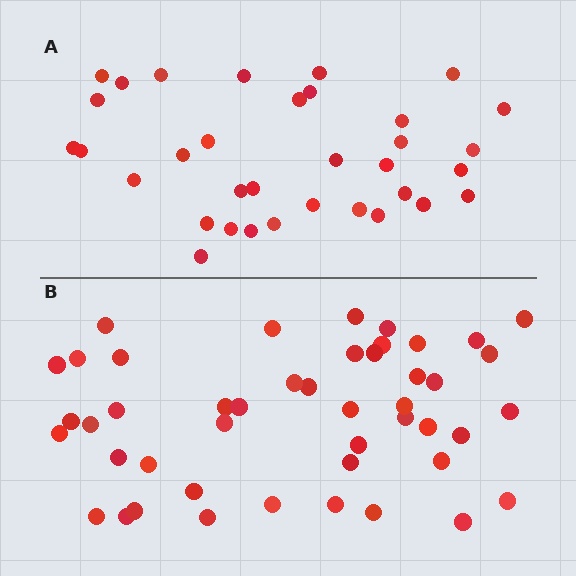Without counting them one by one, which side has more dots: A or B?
Region B (the bottom region) has more dots.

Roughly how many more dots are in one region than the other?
Region B has roughly 12 or so more dots than region A.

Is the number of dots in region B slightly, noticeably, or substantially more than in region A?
Region B has noticeably more, but not dramatically so. The ratio is roughly 1.4 to 1.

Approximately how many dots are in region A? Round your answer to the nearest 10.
About 30 dots. (The exact count is 34, which rounds to 30.)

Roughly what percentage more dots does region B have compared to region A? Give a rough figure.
About 35% more.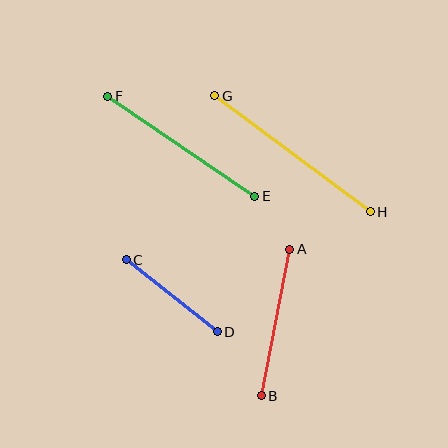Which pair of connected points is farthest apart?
Points G and H are farthest apart.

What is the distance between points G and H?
The distance is approximately 194 pixels.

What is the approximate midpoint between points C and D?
The midpoint is at approximately (172, 296) pixels.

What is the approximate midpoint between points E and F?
The midpoint is at approximately (181, 146) pixels.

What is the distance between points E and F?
The distance is approximately 178 pixels.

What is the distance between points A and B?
The distance is approximately 149 pixels.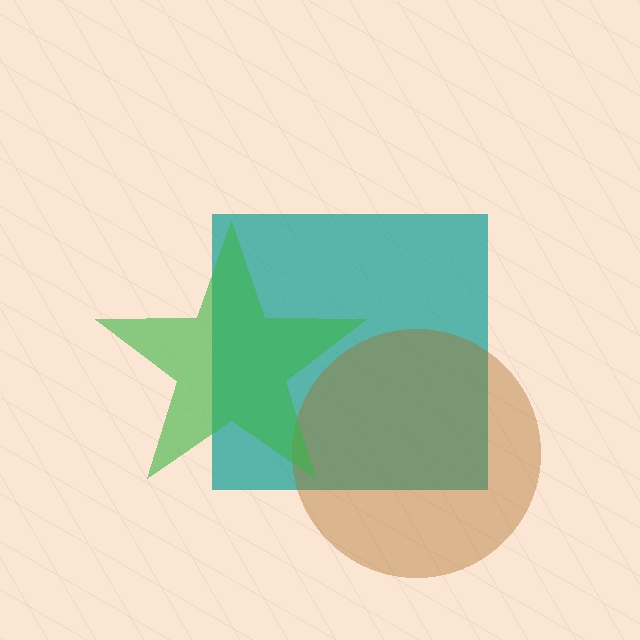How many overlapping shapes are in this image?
There are 3 overlapping shapes in the image.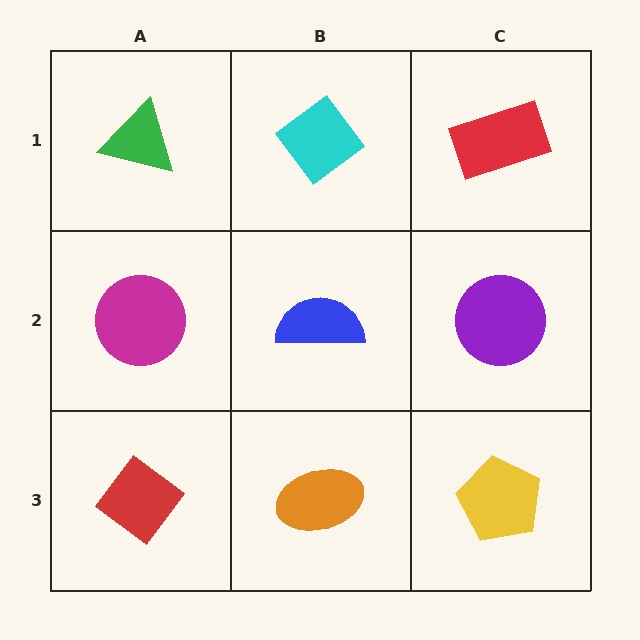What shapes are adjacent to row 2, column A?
A green triangle (row 1, column A), a red diamond (row 3, column A), a blue semicircle (row 2, column B).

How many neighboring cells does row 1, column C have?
2.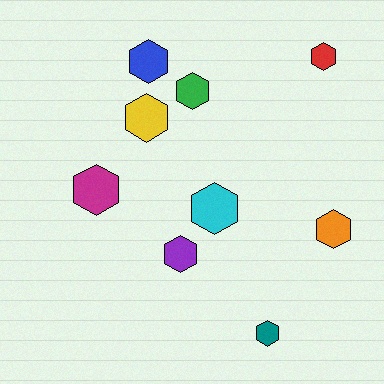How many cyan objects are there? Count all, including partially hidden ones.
There is 1 cyan object.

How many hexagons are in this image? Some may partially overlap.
There are 9 hexagons.